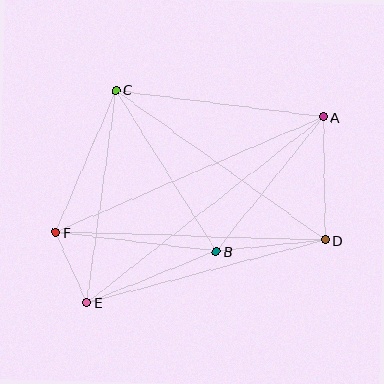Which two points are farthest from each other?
Points A and E are farthest from each other.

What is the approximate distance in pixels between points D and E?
The distance between D and E is approximately 246 pixels.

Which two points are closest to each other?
Points E and F are closest to each other.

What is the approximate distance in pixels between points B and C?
The distance between B and C is approximately 190 pixels.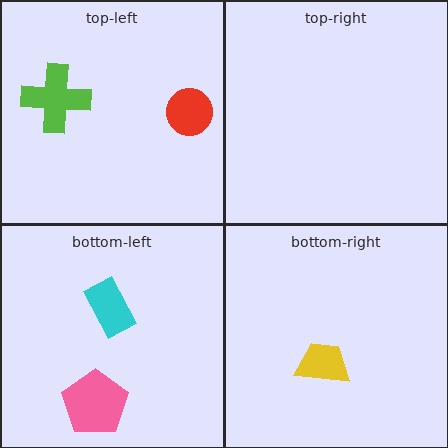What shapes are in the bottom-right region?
The yellow trapezoid.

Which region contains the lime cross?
The top-left region.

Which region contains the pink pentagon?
The bottom-left region.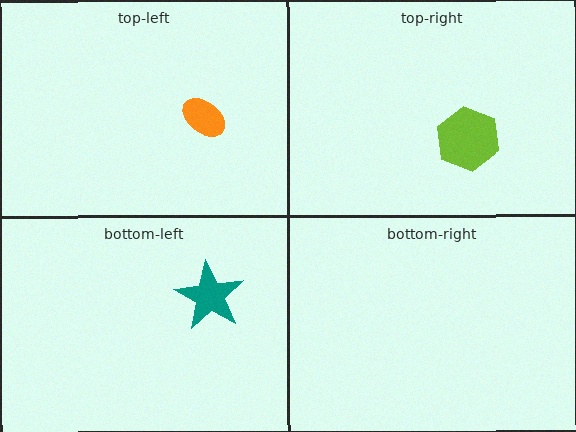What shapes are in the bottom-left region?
The teal star.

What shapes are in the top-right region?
The lime hexagon.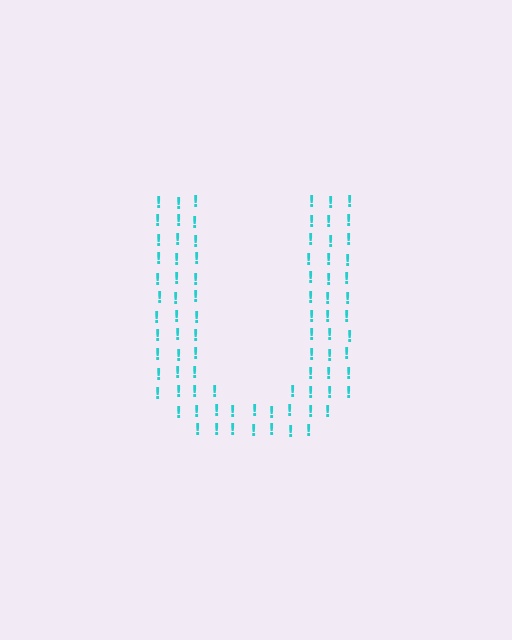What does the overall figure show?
The overall figure shows the letter U.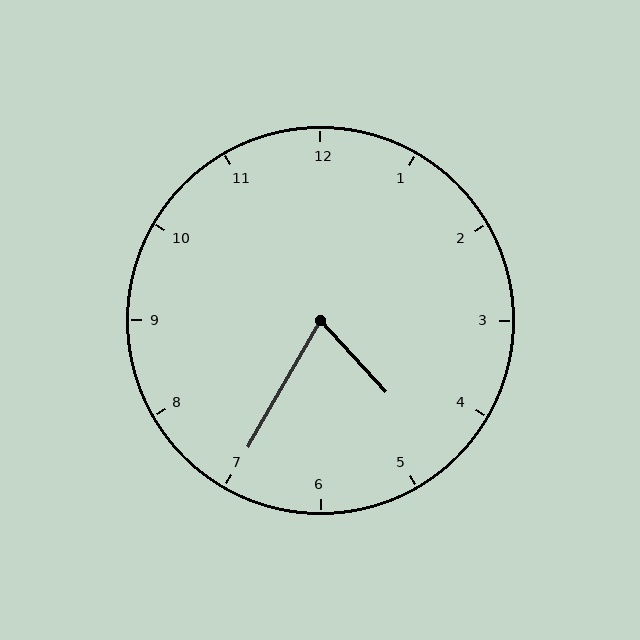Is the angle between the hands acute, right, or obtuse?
It is acute.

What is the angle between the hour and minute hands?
Approximately 72 degrees.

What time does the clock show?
4:35.